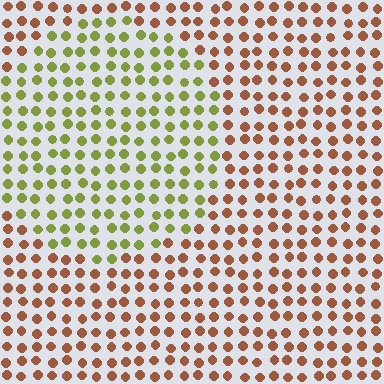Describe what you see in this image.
The image is filled with small brown elements in a uniform arrangement. A circle-shaped region is visible where the elements are tinted to a slightly different hue, forming a subtle color boundary.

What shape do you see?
I see a circle.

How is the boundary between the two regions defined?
The boundary is defined purely by a slight shift in hue (about 61 degrees). Spacing, size, and orientation are identical on both sides.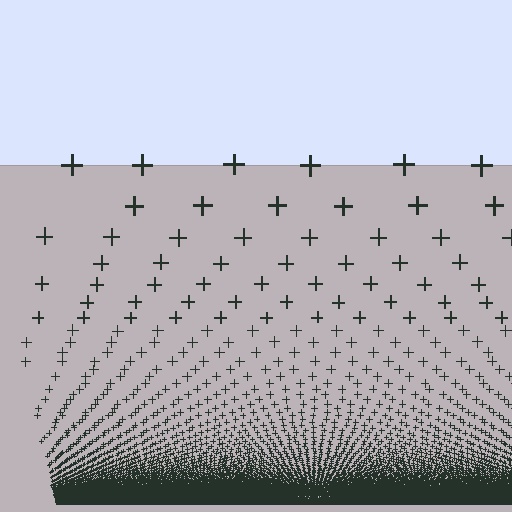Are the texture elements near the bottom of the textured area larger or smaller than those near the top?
Smaller. The gradient is inverted — elements near the bottom are smaller and denser.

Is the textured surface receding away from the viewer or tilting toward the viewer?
The surface appears to tilt toward the viewer. Texture elements get larger and sparser toward the top.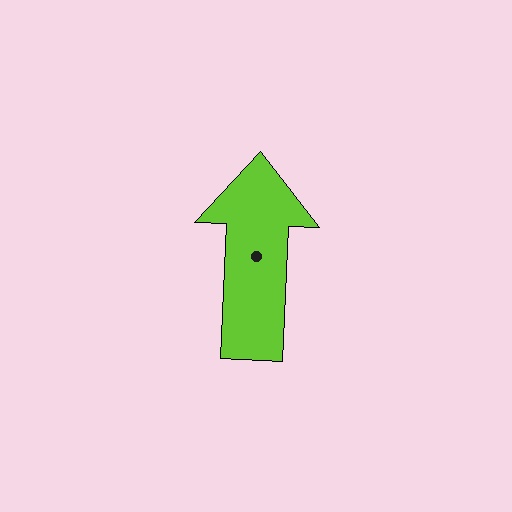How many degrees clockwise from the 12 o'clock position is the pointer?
Approximately 2 degrees.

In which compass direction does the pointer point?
North.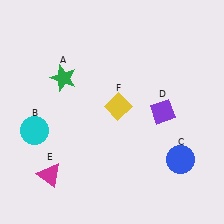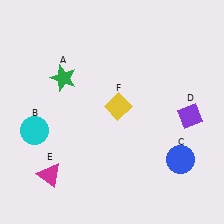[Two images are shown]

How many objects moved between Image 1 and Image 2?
1 object moved between the two images.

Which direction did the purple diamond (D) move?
The purple diamond (D) moved right.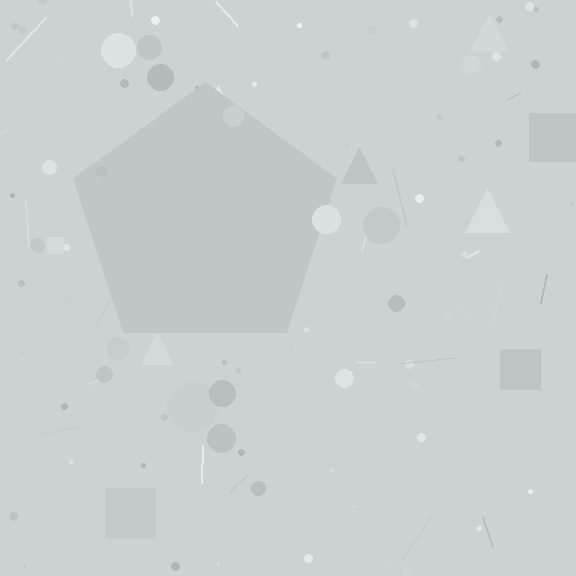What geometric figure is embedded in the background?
A pentagon is embedded in the background.